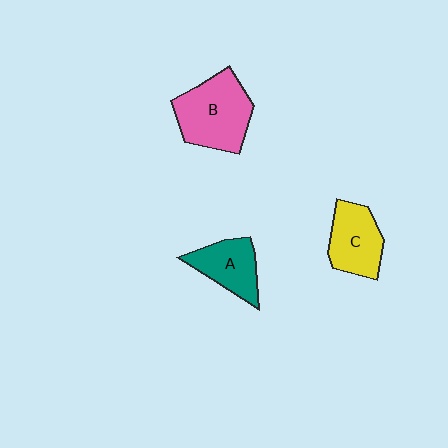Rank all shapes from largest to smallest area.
From largest to smallest: B (pink), C (yellow), A (teal).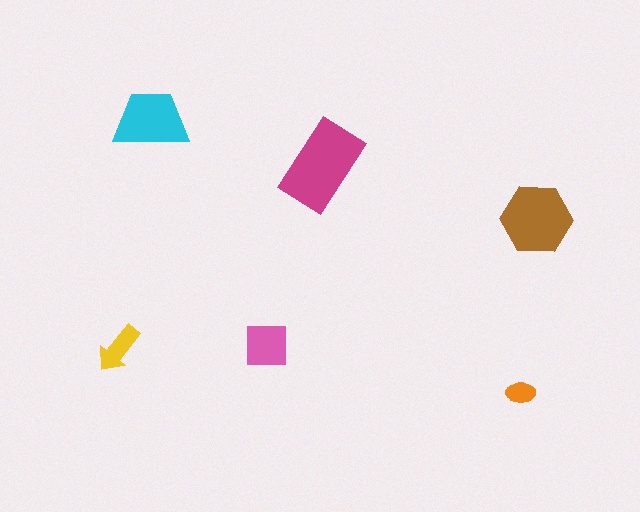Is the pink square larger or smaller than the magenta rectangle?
Smaller.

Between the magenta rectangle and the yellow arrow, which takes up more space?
The magenta rectangle.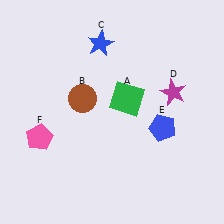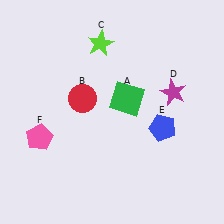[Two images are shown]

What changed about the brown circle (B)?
In Image 1, B is brown. In Image 2, it changed to red.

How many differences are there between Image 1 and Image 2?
There are 2 differences between the two images.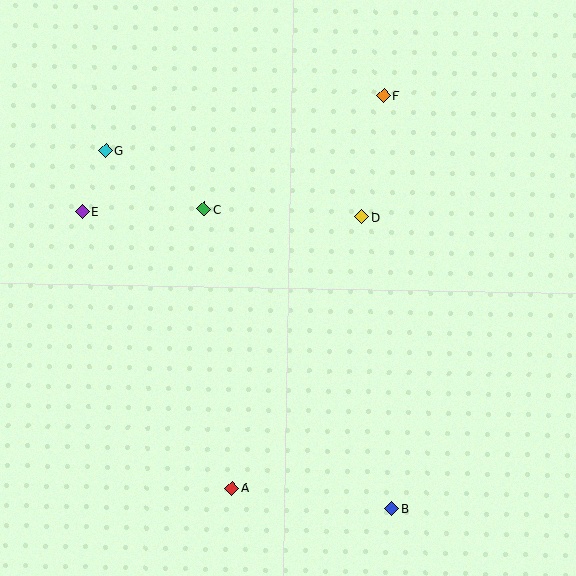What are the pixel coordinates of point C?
Point C is at (204, 209).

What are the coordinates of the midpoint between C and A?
The midpoint between C and A is at (218, 349).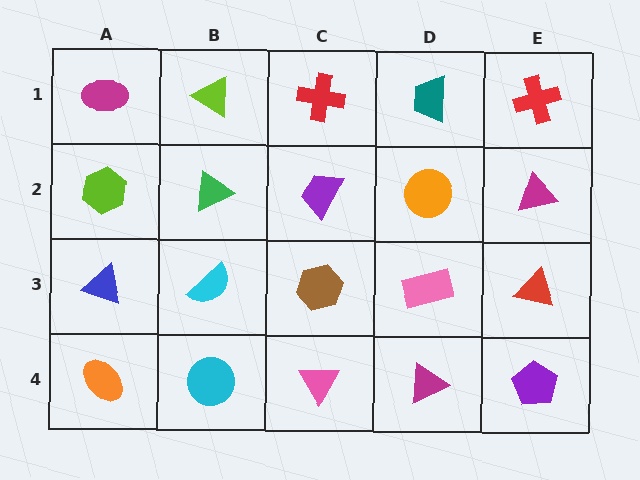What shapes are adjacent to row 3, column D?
An orange circle (row 2, column D), a magenta triangle (row 4, column D), a brown hexagon (row 3, column C), a red triangle (row 3, column E).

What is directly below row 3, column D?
A magenta triangle.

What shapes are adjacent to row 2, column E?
A red cross (row 1, column E), a red triangle (row 3, column E), an orange circle (row 2, column D).